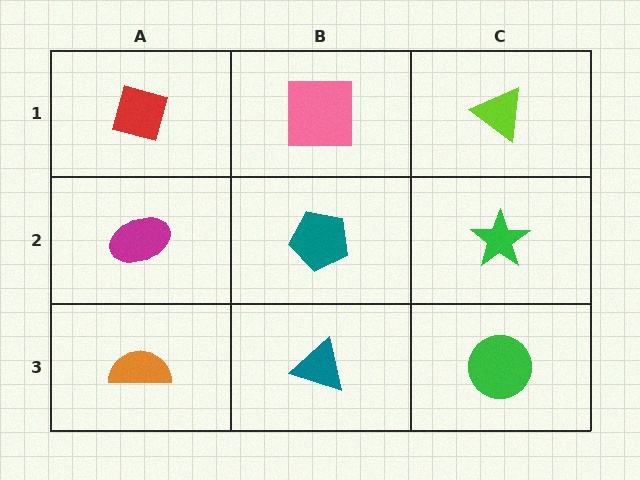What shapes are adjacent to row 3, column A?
A magenta ellipse (row 2, column A), a teal triangle (row 3, column B).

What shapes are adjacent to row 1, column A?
A magenta ellipse (row 2, column A), a pink square (row 1, column B).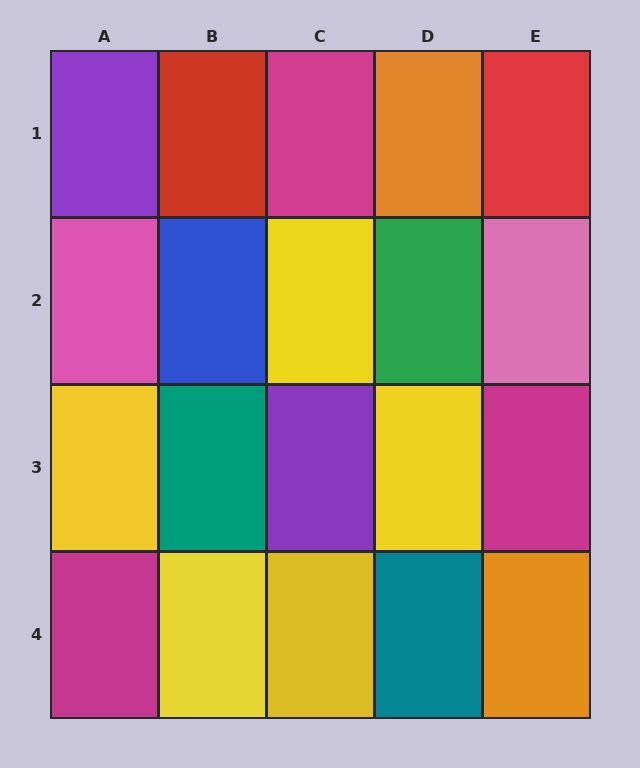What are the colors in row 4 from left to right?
Magenta, yellow, yellow, teal, orange.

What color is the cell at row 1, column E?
Red.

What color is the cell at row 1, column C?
Magenta.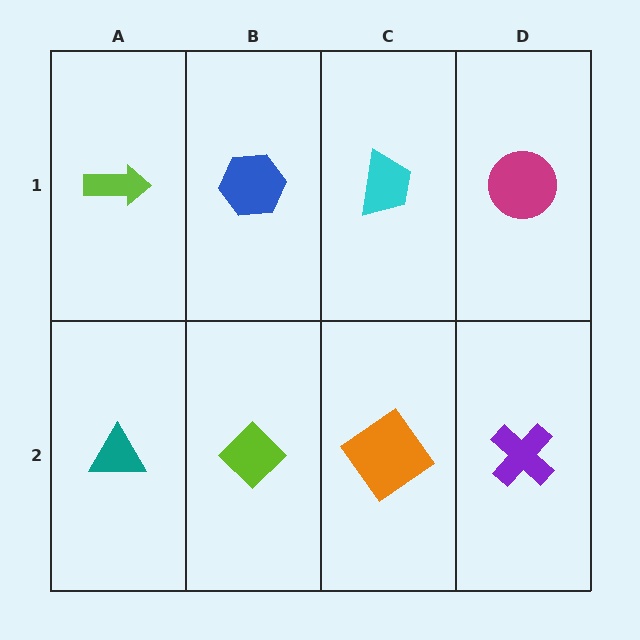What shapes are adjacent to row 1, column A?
A teal triangle (row 2, column A), a blue hexagon (row 1, column B).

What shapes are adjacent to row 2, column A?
A lime arrow (row 1, column A), a lime diamond (row 2, column B).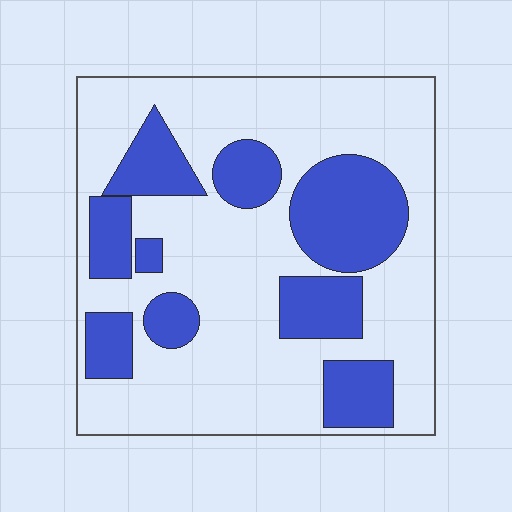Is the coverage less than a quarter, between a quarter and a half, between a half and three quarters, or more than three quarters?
Between a quarter and a half.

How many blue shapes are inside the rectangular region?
9.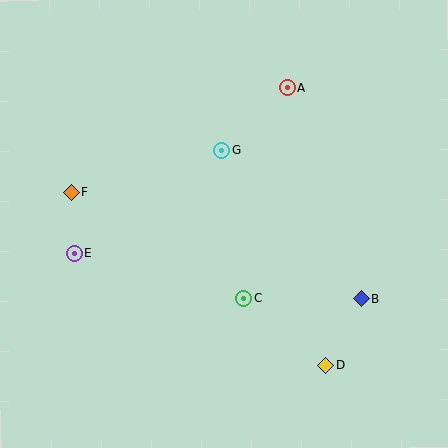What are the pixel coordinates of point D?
Point D is at (326, 365).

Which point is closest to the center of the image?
Point G at (222, 150) is closest to the center.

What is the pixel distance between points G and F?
The distance between G and F is 156 pixels.